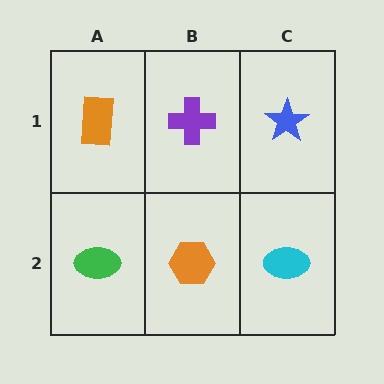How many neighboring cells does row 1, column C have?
2.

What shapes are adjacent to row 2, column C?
A blue star (row 1, column C), an orange hexagon (row 2, column B).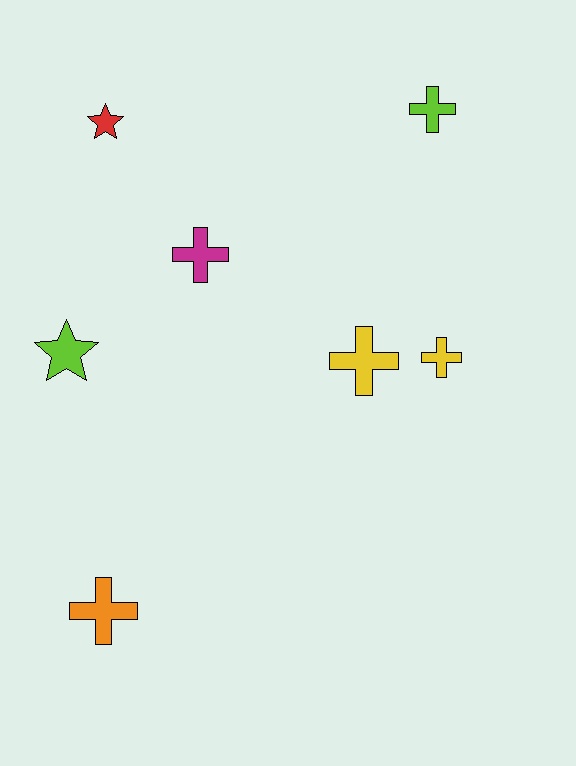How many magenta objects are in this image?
There is 1 magenta object.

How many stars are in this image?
There are 2 stars.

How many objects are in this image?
There are 7 objects.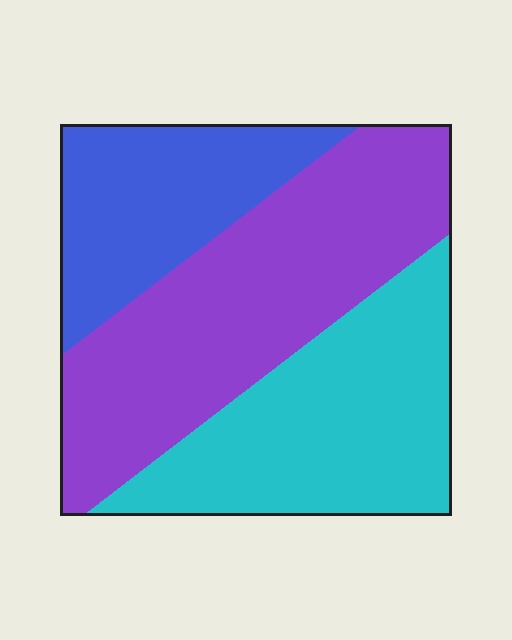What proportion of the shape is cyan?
Cyan covers about 35% of the shape.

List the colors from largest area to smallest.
From largest to smallest: purple, cyan, blue.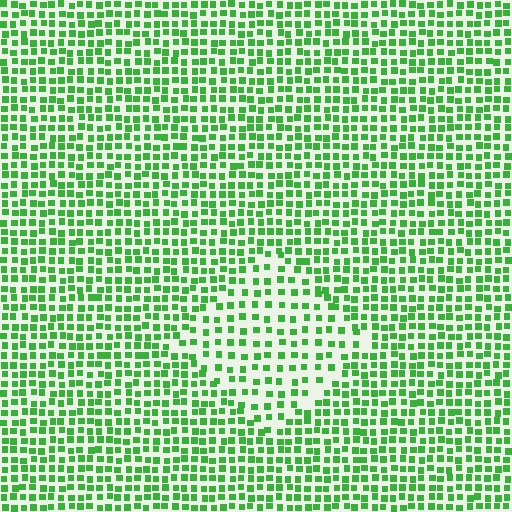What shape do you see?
I see a diamond.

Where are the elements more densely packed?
The elements are more densely packed outside the diamond boundary.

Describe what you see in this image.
The image contains small green elements arranged at two different densities. A diamond-shaped region is visible where the elements are less densely packed than the surrounding area.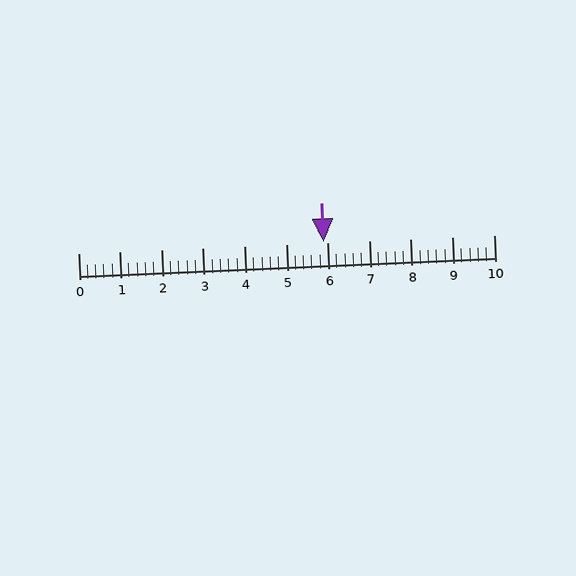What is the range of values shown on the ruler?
The ruler shows values from 0 to 10.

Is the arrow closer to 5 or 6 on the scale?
The arrow is closer to 6.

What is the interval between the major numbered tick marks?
The major tick marks are spaced 1 units apart.